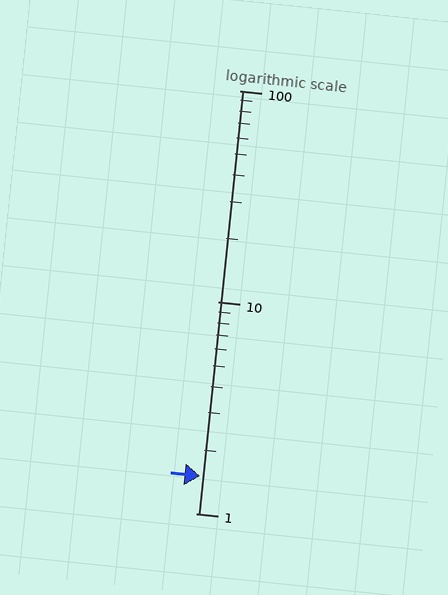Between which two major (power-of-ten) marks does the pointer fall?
The pointer is between 1 and 10.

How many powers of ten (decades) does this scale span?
The scale spans 2 decades, from 1 to 100.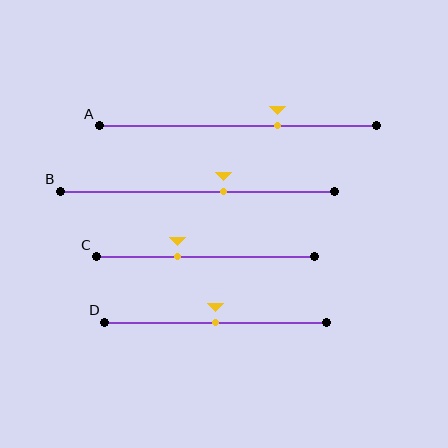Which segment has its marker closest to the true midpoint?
Segment D has its marker closest to the true midpoint.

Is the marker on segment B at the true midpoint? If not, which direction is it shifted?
No, the marker on segment B is shifted to the right by about 10% of the segment length.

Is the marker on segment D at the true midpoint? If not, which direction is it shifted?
Yes, the marker on segment D is at the true midpoint.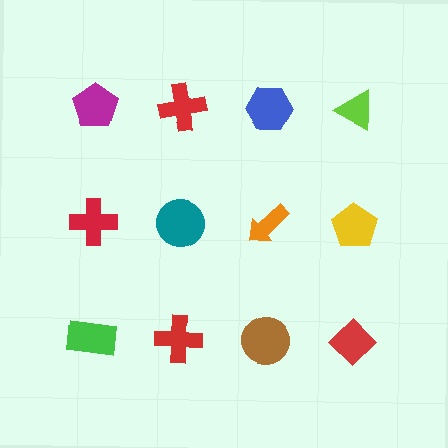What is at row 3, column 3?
A brown circle.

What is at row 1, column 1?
A magenta pentagon.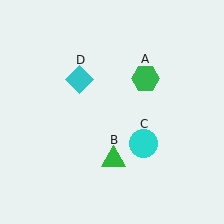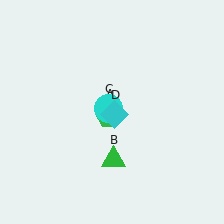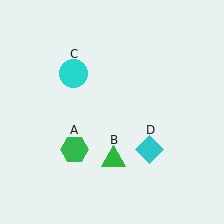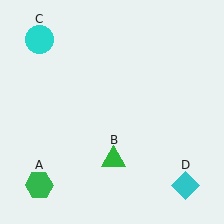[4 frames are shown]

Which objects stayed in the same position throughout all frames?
Green triangle (object B) remained stationary.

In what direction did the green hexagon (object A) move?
The green hexagon (object A) moved down and to the left.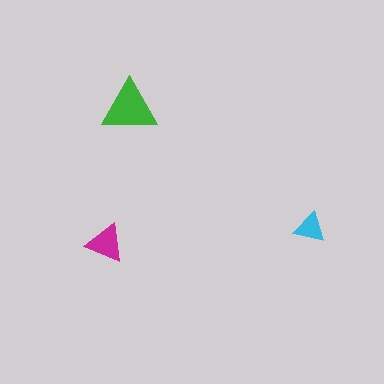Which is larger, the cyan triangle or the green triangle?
The green one.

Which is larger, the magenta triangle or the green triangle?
The green one.